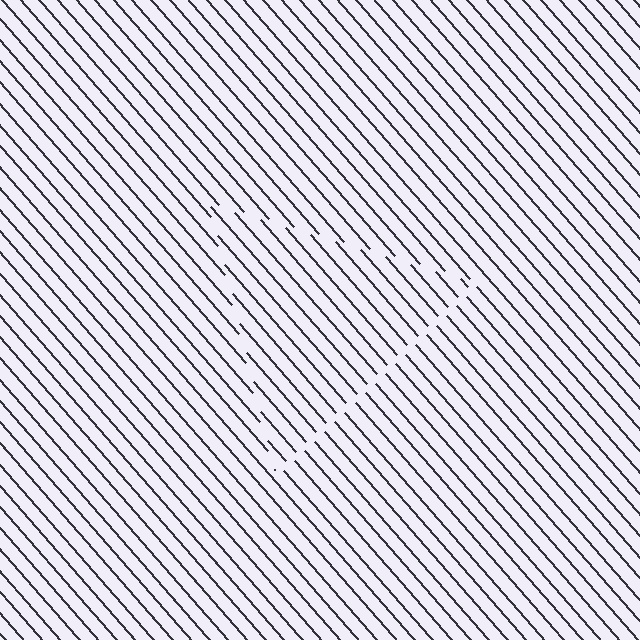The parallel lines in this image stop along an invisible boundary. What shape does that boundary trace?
An illusory triangle. The interior of the shape contains the same grating, shifted by half a period — the contour is defined by the phase discontinuity where line-ends from the inner and outer gratings abut.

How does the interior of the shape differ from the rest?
The interior of the shape contains the same grating, shifted by half a period — the contour is defined by the phase discontinuity where line-ends from the inner and outer gratings abut.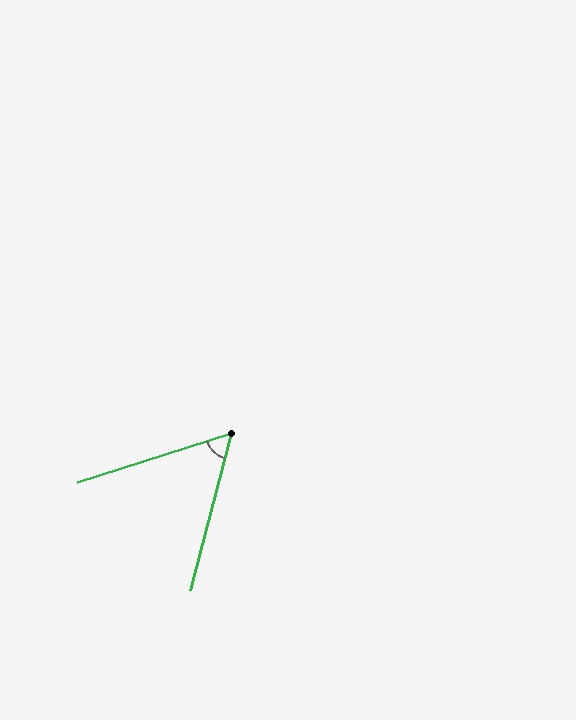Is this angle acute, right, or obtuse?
It is acute.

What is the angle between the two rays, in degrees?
Approximately 58 degrees.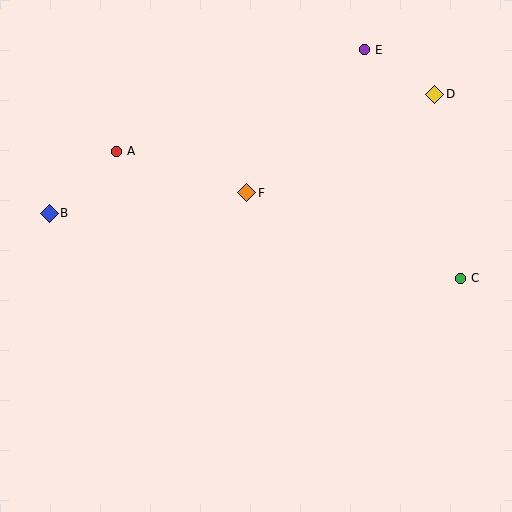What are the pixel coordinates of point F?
Point F is at (247, 193).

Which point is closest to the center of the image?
Point F at (247, 193) is closest to the center.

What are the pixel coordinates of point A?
Point A is at (116, 151).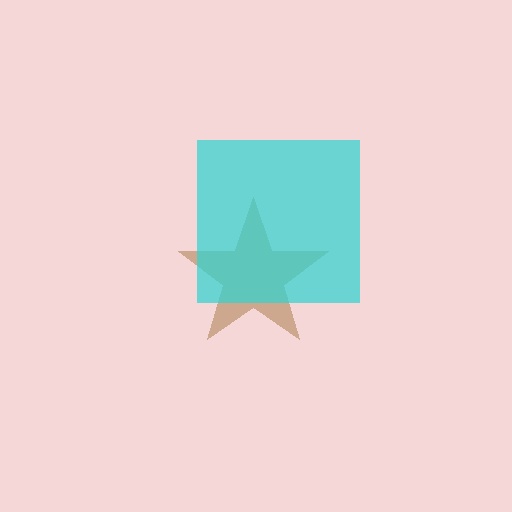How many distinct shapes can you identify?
There are 2 distinct shapes: a brown star, a cyan square.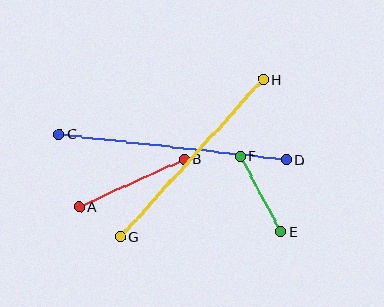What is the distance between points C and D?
The distance is approximately 229 pixels.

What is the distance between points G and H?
The distance is approximately 212 pixels.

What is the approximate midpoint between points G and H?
The midpoint is at approximately (192, 158) pixels.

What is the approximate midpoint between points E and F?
The midpoint is at approximately (261, 194) pixels.